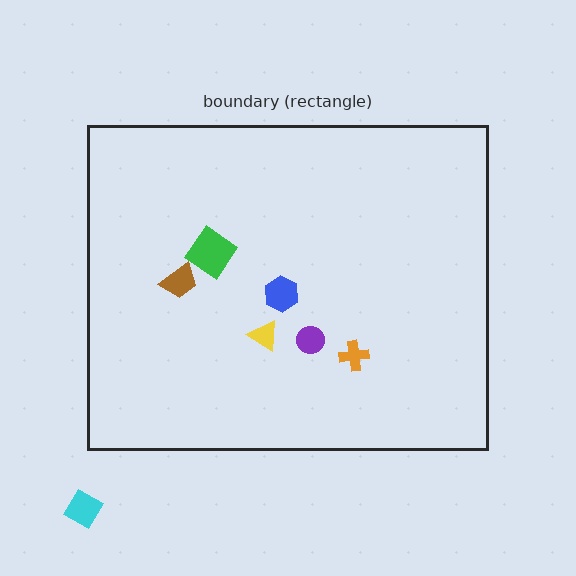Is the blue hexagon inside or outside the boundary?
Inside.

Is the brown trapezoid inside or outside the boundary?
Inside.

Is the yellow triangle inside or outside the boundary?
Inside.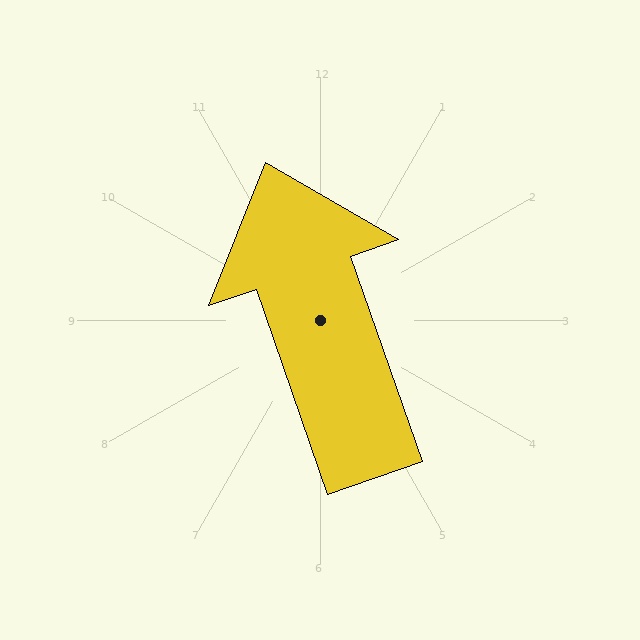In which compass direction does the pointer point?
North.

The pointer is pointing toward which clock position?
Roughly 11 o'clock.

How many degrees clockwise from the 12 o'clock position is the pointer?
Approximately 341 degrees.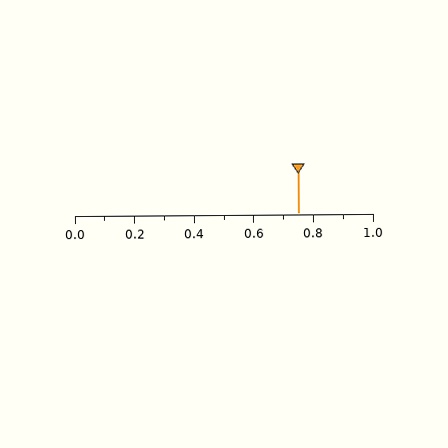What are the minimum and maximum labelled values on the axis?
The axis runs from 0.0 to 1.0.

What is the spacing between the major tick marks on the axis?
The major ticks are spaced 0.2 apart.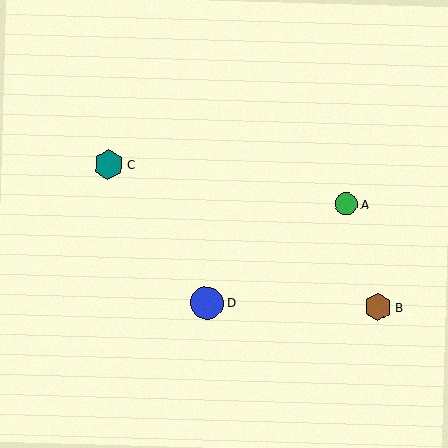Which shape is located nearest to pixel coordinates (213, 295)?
The blue circle (labeled D) at (207, 303) is nearest to that location.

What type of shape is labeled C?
Shape C is a teal hexagon.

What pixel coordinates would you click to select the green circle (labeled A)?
Click at (346, 204) to select the green circle A.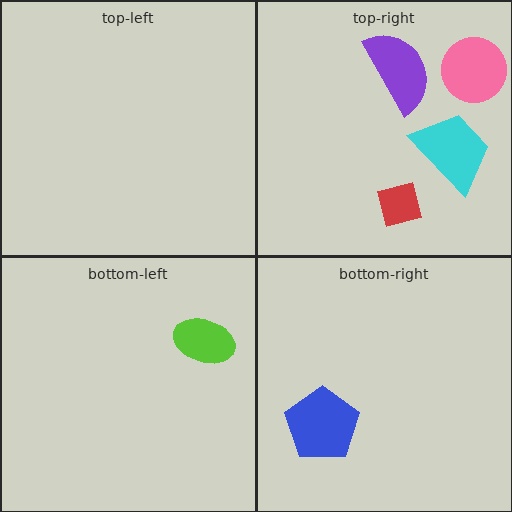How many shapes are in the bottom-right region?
1.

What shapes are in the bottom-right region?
The blue pentagon.